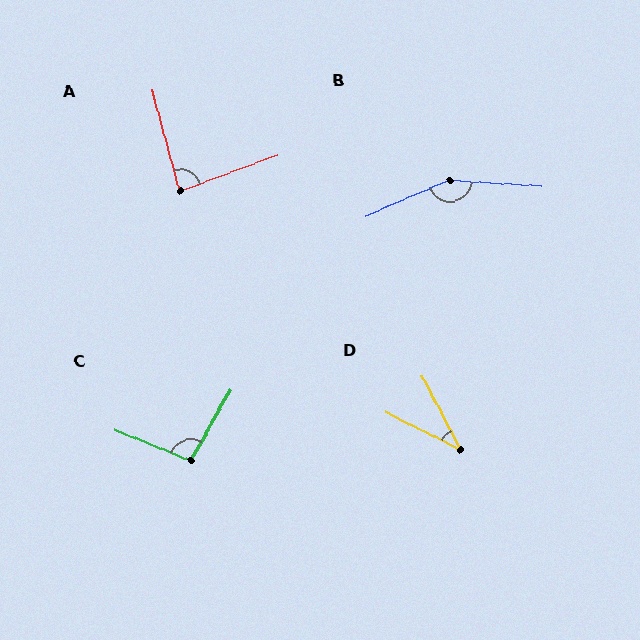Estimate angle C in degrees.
Approximately 97 degrees.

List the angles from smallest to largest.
D (36°), A (85°), C (97°), B (153°).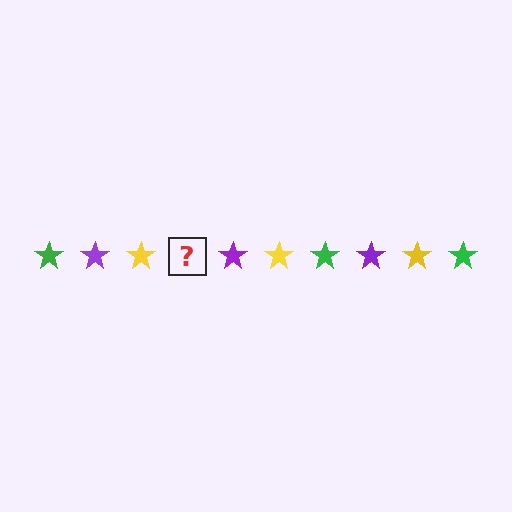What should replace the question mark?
The question mark should be replaced with a green star.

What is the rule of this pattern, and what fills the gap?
The rule is that the pattern cycles through green, purple, yellow stars. The gap should be filled with a green star.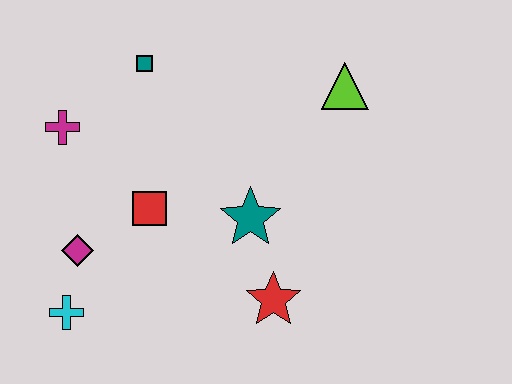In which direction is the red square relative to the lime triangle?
The red square is to the left of the lime triangle.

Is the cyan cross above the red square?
No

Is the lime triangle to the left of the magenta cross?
No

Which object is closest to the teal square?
The magenta cross is closest to the teal square.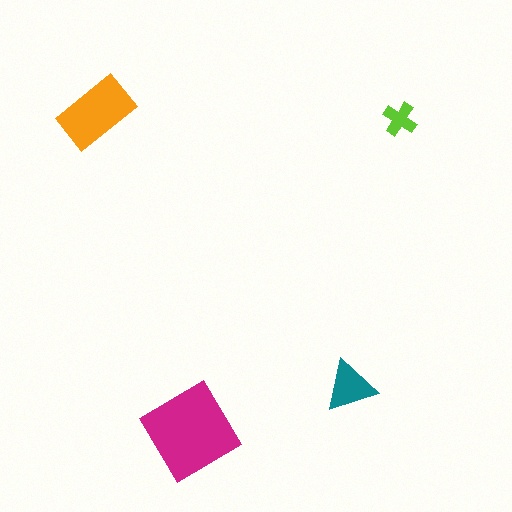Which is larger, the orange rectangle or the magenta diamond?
The magenta diamond.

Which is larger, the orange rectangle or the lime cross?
The orange rectangle.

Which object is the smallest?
The lime cross.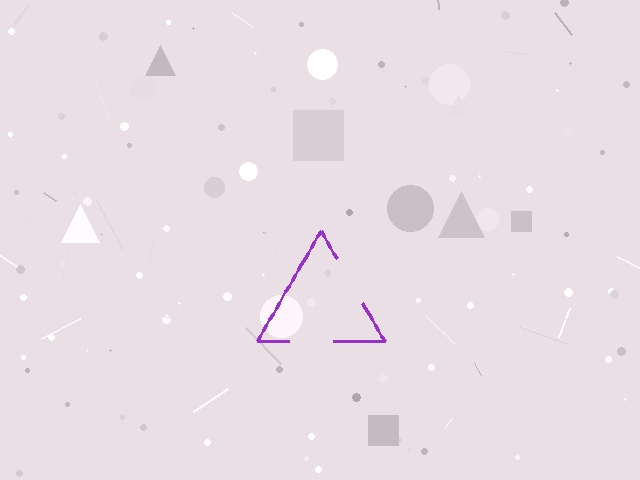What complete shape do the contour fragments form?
The contour fragments form a triangle.